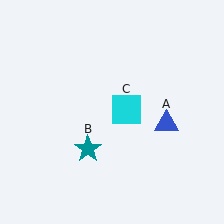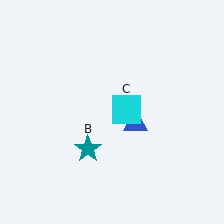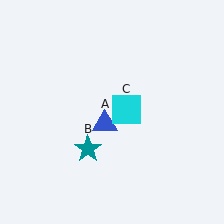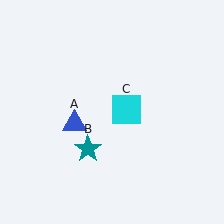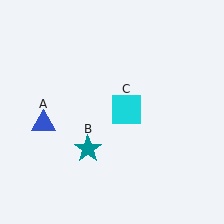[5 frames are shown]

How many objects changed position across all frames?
1 object changed position: blue triangle (object A).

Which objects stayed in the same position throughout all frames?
Teal star (object B) and cyan square (object C) remained stationary.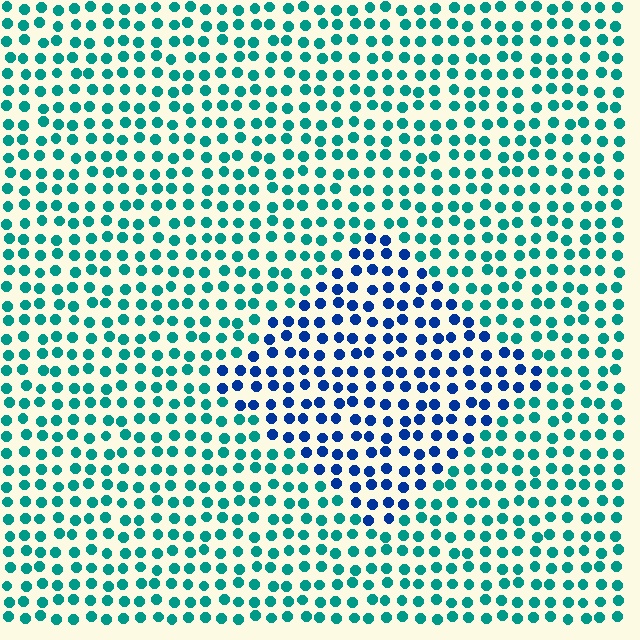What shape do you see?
I see a diamond.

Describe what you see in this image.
The image is filled with small teal elements in a uniform arrangement. A diamond-shaped region is visible where the elements are tinted to a slightly different hue, forming a subtle color boundary.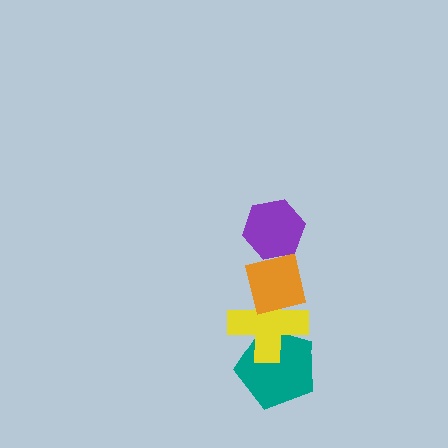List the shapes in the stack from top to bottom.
From top to bottom: the purple hexagon, the orange square, the yellow cross, the teal pentagon.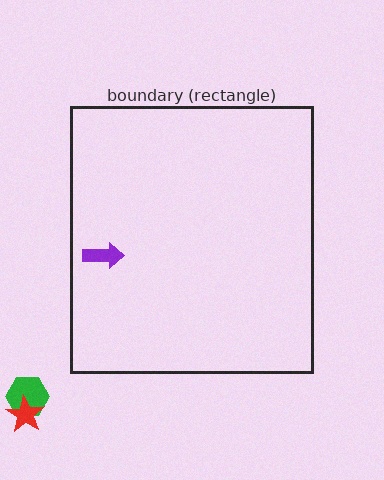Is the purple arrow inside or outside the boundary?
Inside.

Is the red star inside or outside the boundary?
Outside.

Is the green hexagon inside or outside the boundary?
Outside.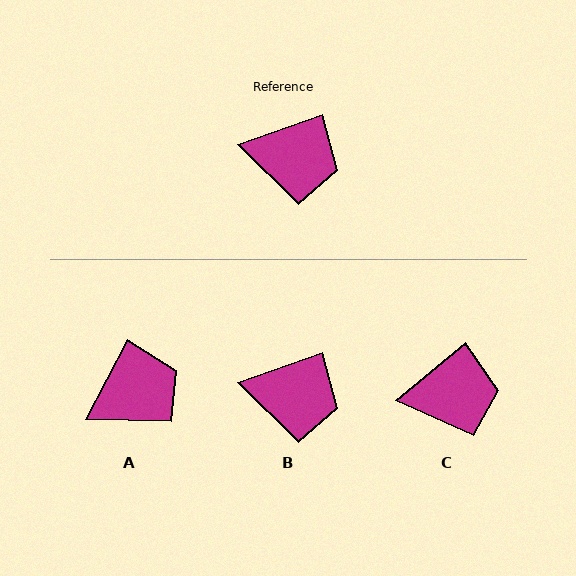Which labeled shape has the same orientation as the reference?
B.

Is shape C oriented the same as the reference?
No, it is off by about 20 degrees.